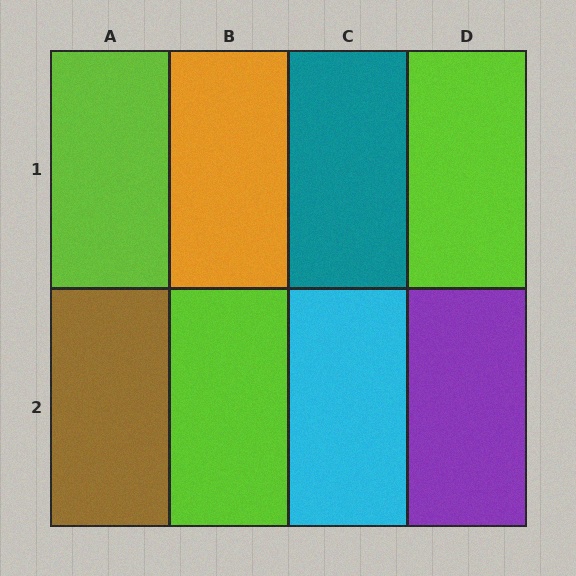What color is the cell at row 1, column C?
Teal.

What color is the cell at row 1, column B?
Orange.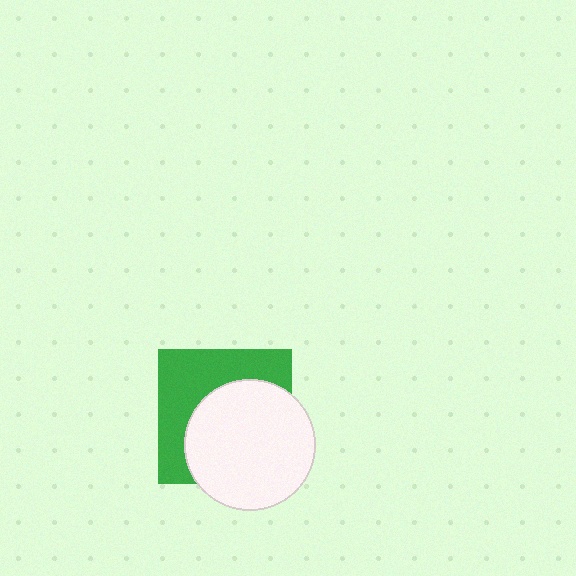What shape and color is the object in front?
The object in front is a white circle.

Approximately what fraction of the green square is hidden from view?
Roughly 55% of the green square is hidden behind the white circle.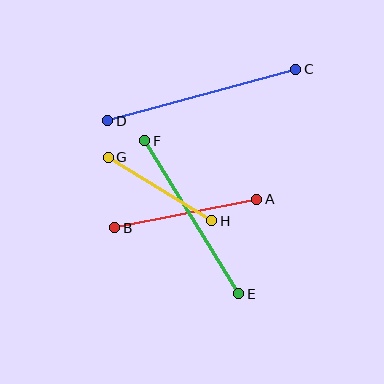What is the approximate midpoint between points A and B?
The midpoint is at approximately (186, 214) pixels.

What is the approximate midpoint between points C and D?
The midpoint is at approximately (202, 95) pixels.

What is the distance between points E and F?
The distance is approximately 180 pixels.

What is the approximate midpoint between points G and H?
The midpoint is at approximately (160, 189) pixels.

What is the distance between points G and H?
The distance is approximately 122 pixels.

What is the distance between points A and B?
The distance is approximately 145 pixels.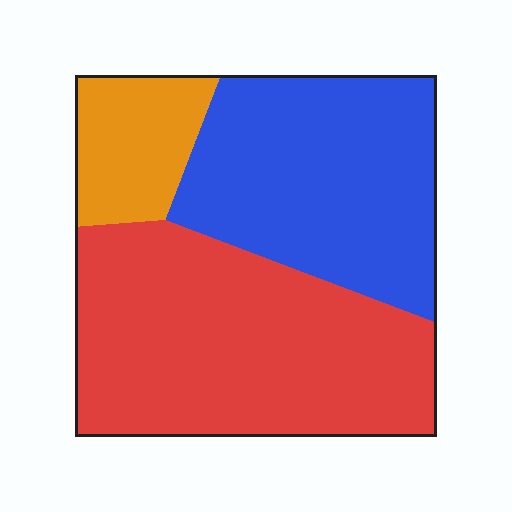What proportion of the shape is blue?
Blue takes up about three eighths (3/8) of the shape.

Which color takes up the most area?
Red, at roughly 50%.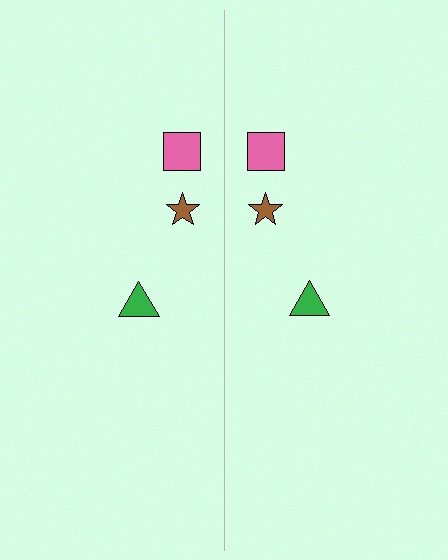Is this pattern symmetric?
Yes, this pattern has bilateral (reflection) symmetry.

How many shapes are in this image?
There are 6 shapes in this image.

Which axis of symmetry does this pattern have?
The pattern has a vertical axis of symmetry running through the center of the image.